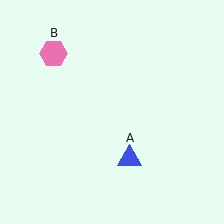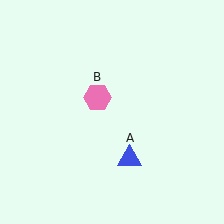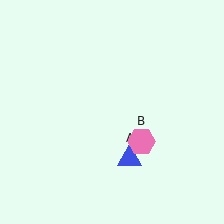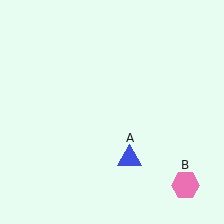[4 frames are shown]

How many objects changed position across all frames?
1 object changed position: pink hexagon (object B).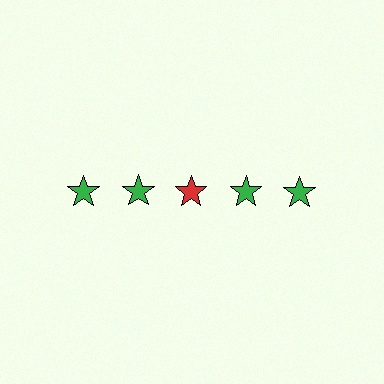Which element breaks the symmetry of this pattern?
The red star in the top row, center column breaks the symmetry. All other shapes are green stars.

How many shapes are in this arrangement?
There are 5 shapes arranged in a grid pattern.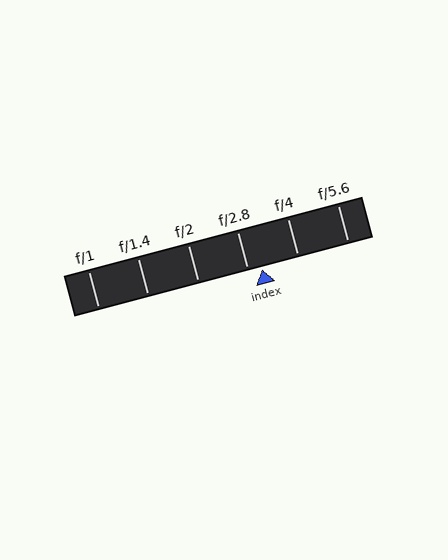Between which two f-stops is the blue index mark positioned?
The index mark is between f/2.8 and f/4.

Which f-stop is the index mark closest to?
The index mark is closest to f/2.8.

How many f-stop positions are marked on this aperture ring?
There are 6 f-stop positions marked.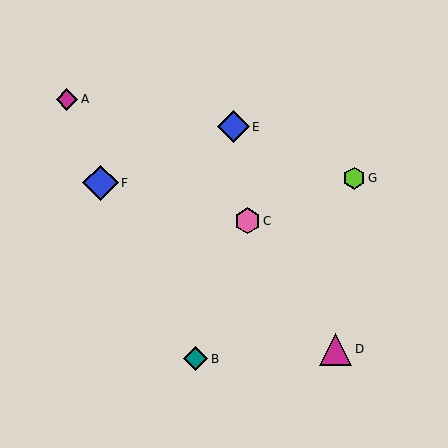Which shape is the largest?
The blue diamond (labeled F) is the largest.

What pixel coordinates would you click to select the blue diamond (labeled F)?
Click at (101, 183) to select the blue diamond F.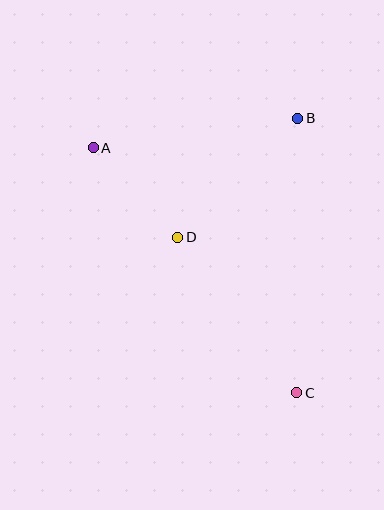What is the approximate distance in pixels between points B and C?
The distance between B and C is approximately 275 pixels.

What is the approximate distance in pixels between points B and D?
The distance between B and D is approximately 169 pixels.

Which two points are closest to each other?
Points A and D are closest to each other.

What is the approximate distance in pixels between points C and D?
The distance between C and D is approximately 196 pixels.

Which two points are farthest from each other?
Points A and C are farthest from each other.